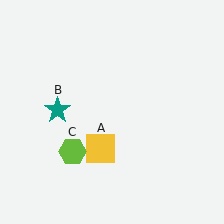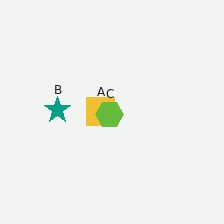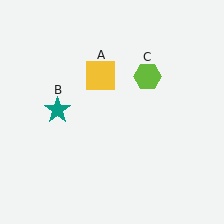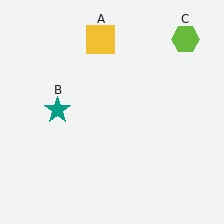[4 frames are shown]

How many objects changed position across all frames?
2 objects changed position: yellow square (object A), lime hexagon (object C).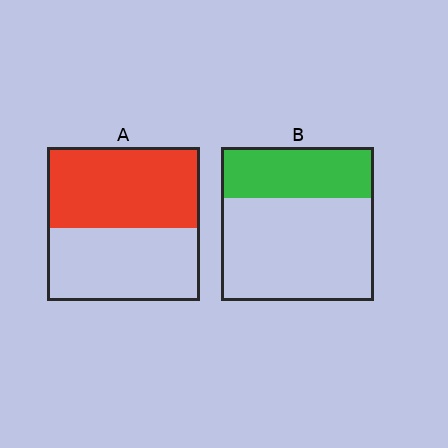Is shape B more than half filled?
No.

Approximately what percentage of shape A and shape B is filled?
A is approximately 55% and B is approximately 35%.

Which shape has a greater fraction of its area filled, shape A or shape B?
Shape A.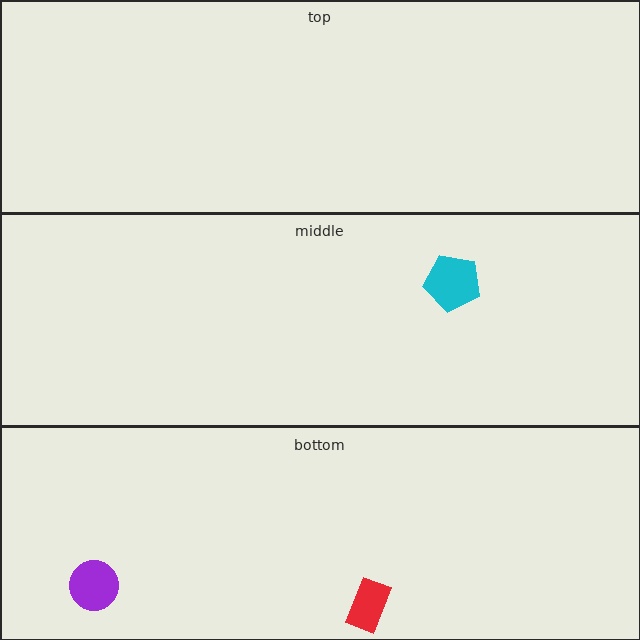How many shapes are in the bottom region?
2.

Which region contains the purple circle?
The bottom region.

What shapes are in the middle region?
The cyan pentagon.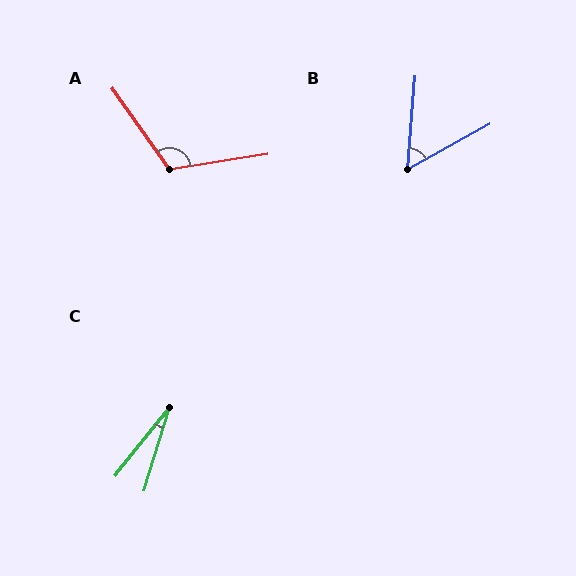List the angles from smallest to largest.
C (21°), B (56°), A (117°).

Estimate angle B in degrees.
Approximately 56 degrees.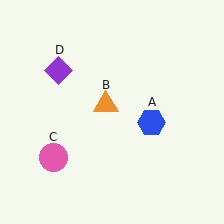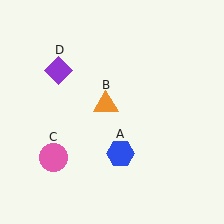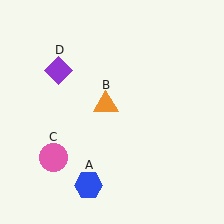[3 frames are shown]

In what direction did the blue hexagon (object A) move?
The blue hexagon (object A) moved down and to the left.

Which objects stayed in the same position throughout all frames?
Orange triangle (object B) and pink circle (object C) and purple diamond (object D) remained stationary.